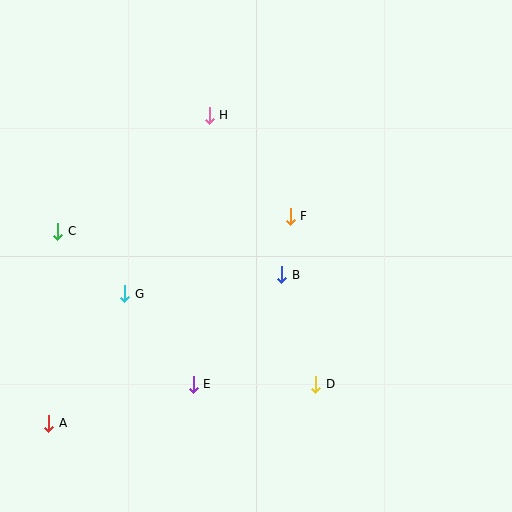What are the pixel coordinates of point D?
Point D is at (316, 384).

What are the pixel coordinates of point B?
Point B is at (282, 275).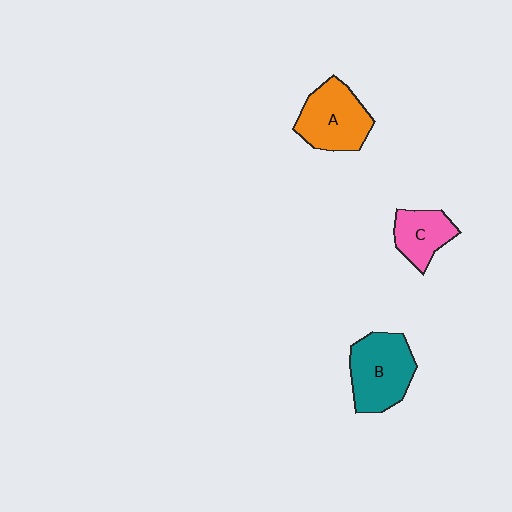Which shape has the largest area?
Shape B (teal).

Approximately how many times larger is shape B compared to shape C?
Approximately 1.6 times.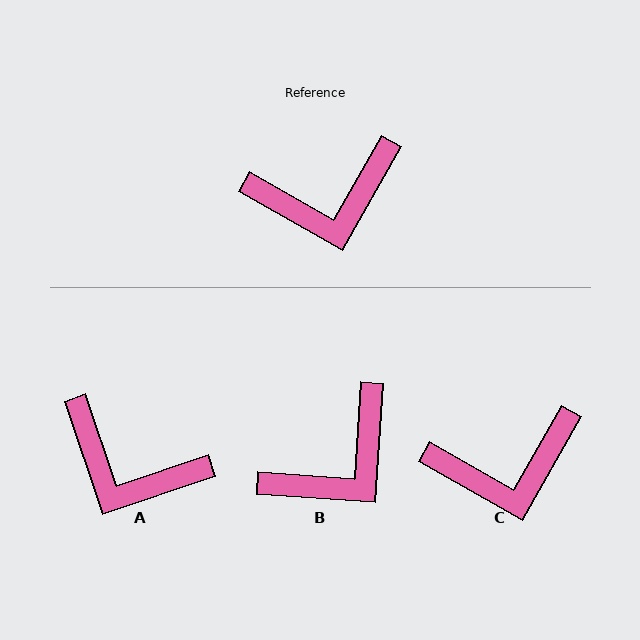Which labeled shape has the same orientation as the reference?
C.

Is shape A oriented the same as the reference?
No, it is off by about 42 degrees.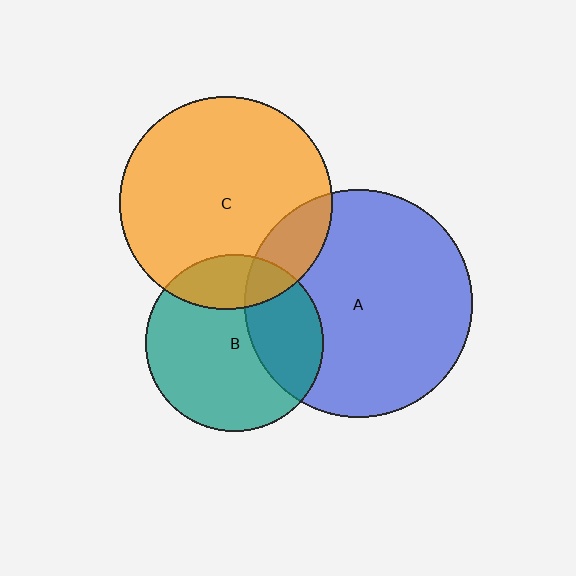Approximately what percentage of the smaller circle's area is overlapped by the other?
Approximately 15%.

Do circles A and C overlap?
Yes.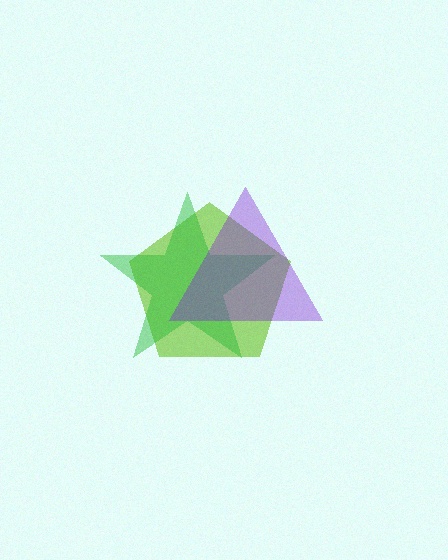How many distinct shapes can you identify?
There are 3 distinct shapes: a lime pentagon, a green star, a purple triangle.